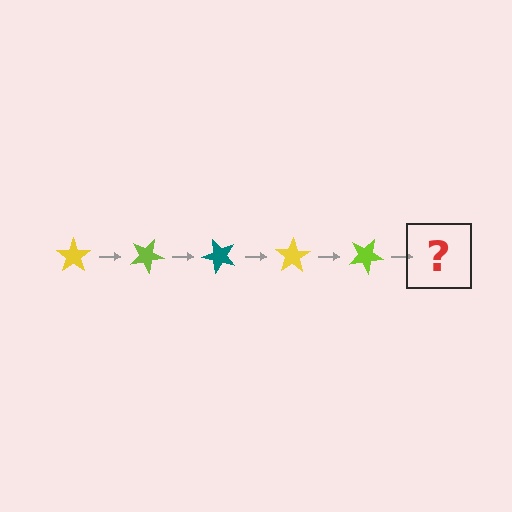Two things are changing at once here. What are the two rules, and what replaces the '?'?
The two rules are that it rotates 25 degrees each step and the color cycles through yellow, lime, and teal. The '?' should be a teal star, rotated 125 degrees from the start.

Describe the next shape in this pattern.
It should be a teal star, rotated 125 degrees from the start.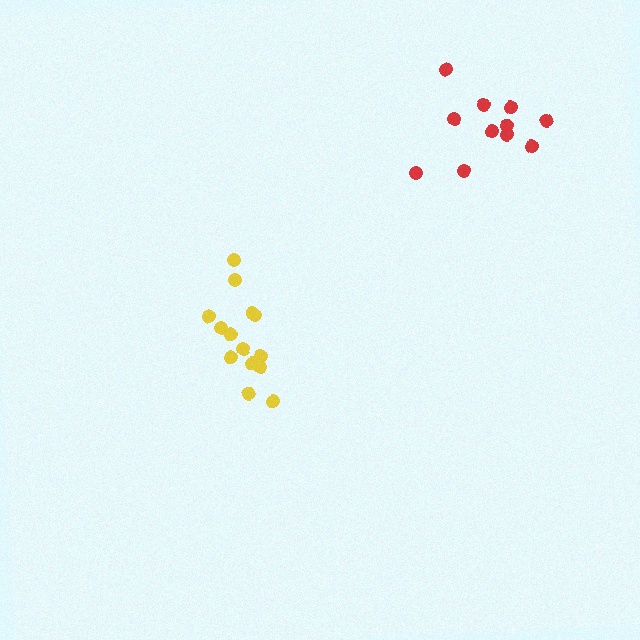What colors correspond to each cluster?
The clusters are colored: red, yellow.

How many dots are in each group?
Group 1: 11 dots, Group 2: 14 dots (25 total).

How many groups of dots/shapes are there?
There are 2 groups.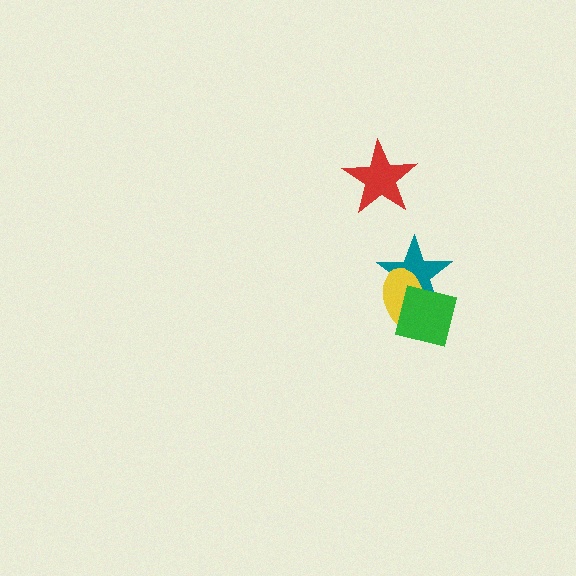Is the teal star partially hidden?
Yes, it is partially covered by another shape.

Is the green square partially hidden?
No, no other shape covers it.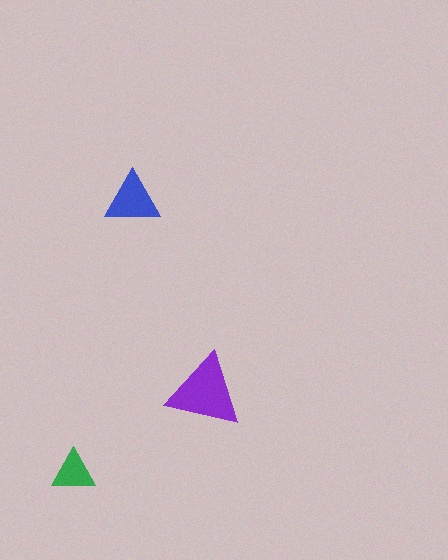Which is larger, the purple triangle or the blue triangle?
The purple one.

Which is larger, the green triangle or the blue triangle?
The blue one.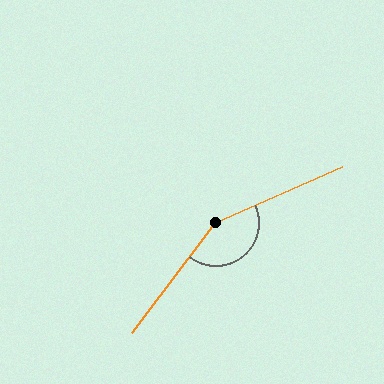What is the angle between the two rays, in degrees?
Approximately 151 degrees.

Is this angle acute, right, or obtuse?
It is obtuse.